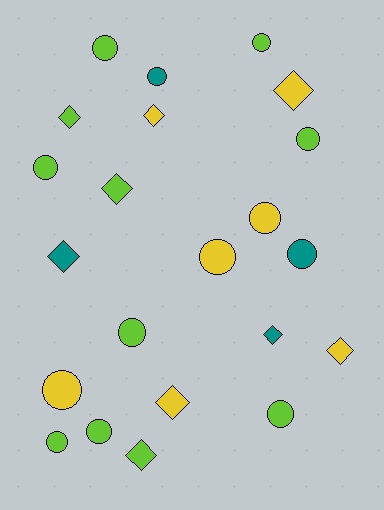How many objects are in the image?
There are 22 objects.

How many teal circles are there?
There are 2 teal circles.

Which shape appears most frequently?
Circle, with 13 objects.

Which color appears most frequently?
Lime, with 11 objects.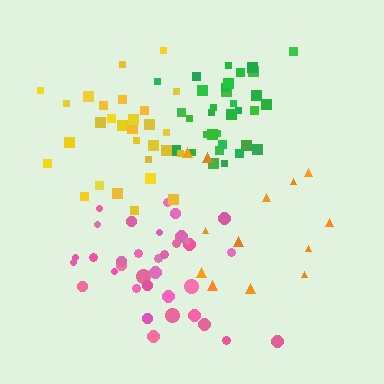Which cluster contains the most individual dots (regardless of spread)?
Pink (35).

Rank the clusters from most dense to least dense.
green, pink, yellow, orange.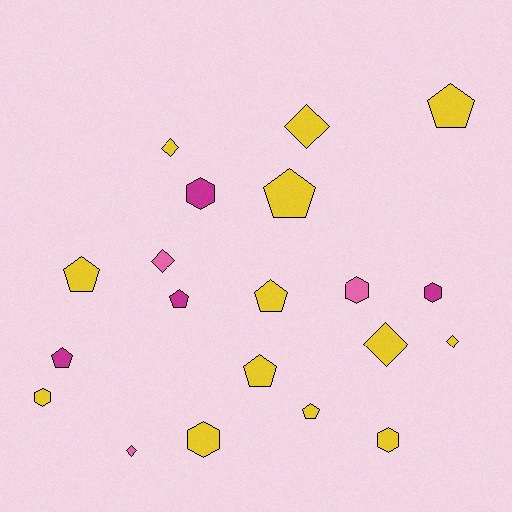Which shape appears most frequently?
Pentagon, with 8 objects.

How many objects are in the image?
There are 20 objects.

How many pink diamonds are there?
There are 2 pink diamonds.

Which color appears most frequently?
Yellow, with 13 objects.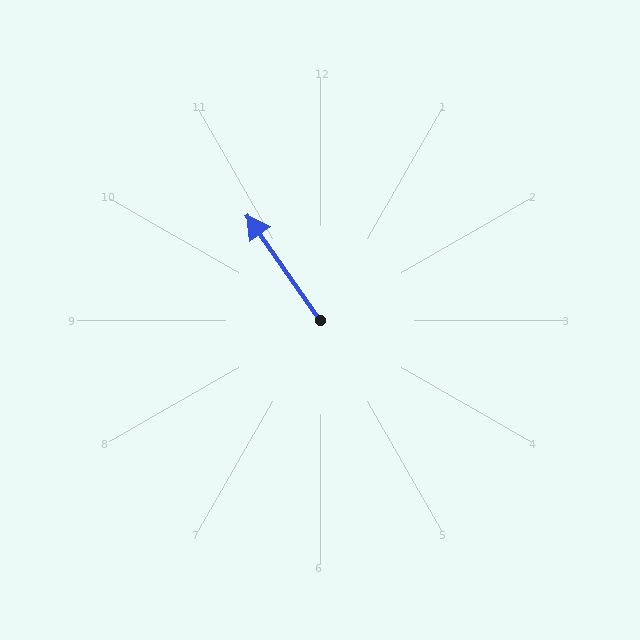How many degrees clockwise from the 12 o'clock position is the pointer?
Approximately 325 degrees.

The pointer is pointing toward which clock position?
Roughly 11 o'clock.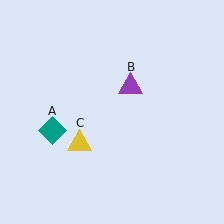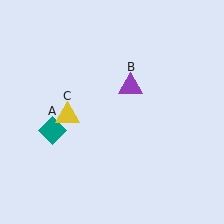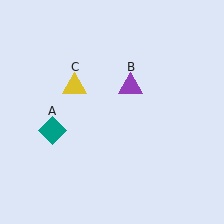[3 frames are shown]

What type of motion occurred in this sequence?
The yellow triangle (object C) rotated clockwise around the center of the scene.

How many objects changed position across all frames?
1 object changed position: yellow triangle (object C).